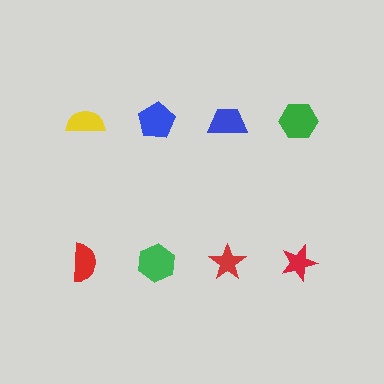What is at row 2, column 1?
A red semicircle.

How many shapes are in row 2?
4 shapes.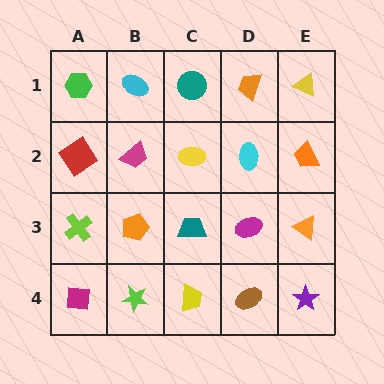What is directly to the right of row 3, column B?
A teal trapezoid.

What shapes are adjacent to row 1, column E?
An orange trapezoid (row 2, column E), an orange trapezoid (row 1, column D).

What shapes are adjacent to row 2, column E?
A yellow triangle (row 1, column E), an orange triangle (row 3, column E), a cyan ellipse (row 2, column D).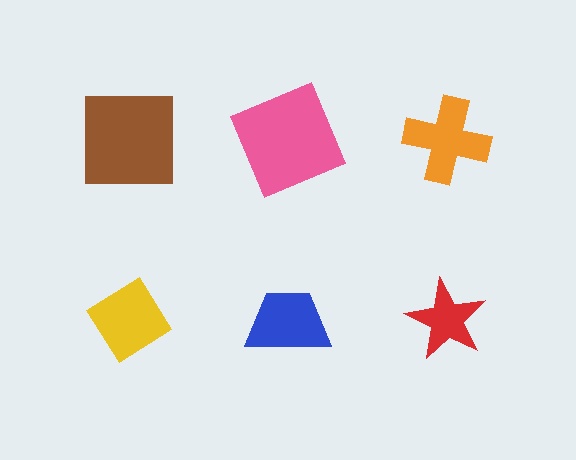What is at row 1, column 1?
A brown square.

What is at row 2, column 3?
A red star.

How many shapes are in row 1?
3 shapes.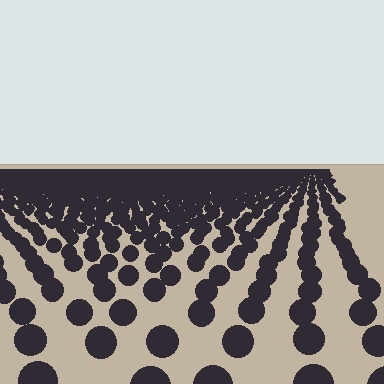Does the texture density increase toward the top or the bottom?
Density increases toward the top.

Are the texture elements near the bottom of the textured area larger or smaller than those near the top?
Larger. Near the bottom, elements are closer to the viewer and appear at a bigger on-screen size.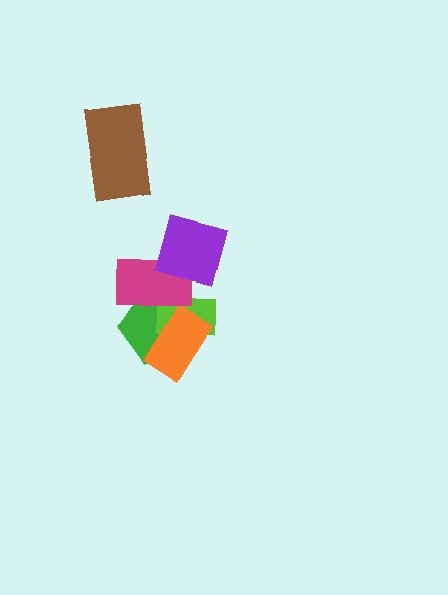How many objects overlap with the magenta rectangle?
3 objects overlap with the magenta rectangle.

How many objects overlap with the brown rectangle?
0 objects overlap with the brown rectangle.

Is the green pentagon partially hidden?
Yes, it is partially covered by another shape.